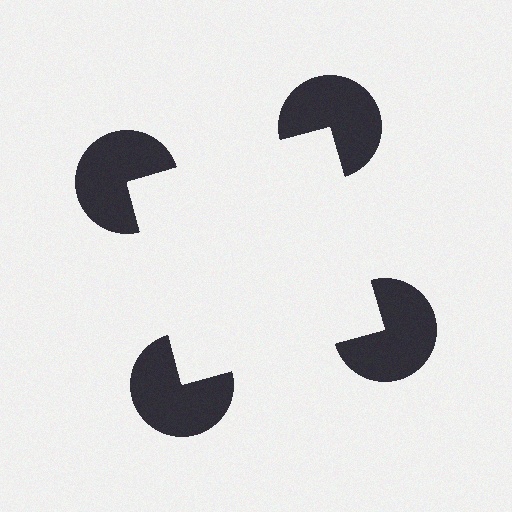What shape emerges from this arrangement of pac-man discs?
An illusory square — its edges are inferred from the aligned wedge cuts in the pac-man discs, not physically drawn.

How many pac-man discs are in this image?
There are 4 — one at each vertex of the illusory square.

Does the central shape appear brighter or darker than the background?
It typically appears slightly brighter than the background, even though no actual brightness change is drawn.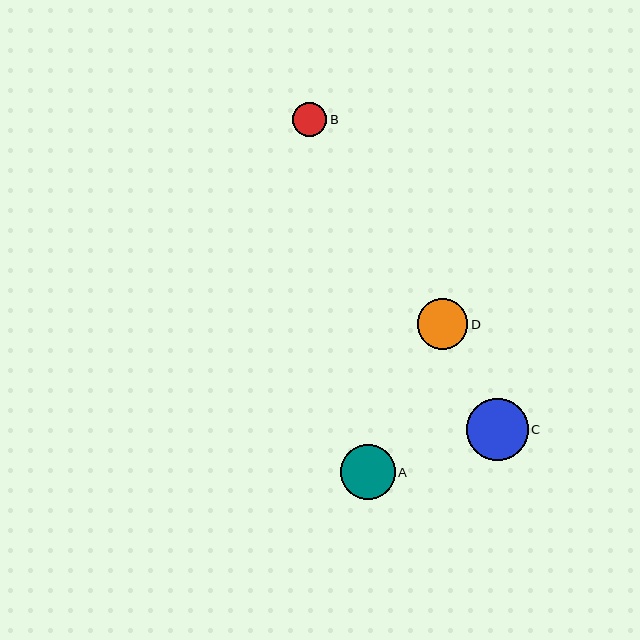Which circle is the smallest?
Circle B is the smallest with a size of approximately 34 pixels.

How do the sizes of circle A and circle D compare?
Circle A and circle D are approximately the same size.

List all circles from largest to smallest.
From largest to smallest: C, A, D, B.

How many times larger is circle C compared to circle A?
Circle C is approximately 1.1 times the size of circle A.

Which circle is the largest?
Circle C is the largest with a size of approximately 62 pixels.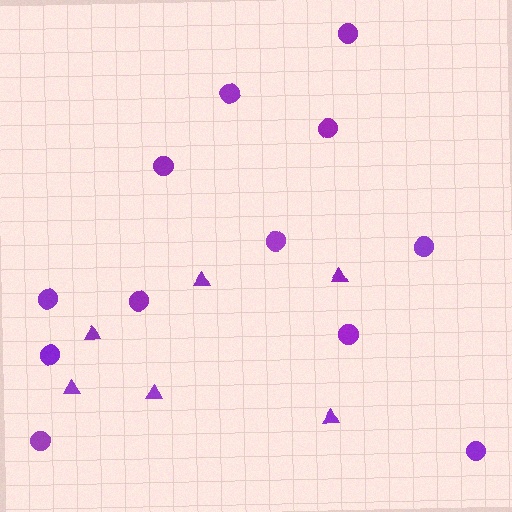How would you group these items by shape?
There are 2 groups: one group of circles (12) and one group of triangles (6).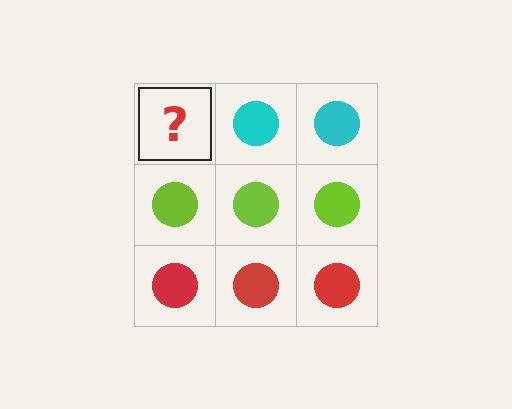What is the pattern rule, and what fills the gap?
The rule is that each row has a consistent color. The gap should be filled with a cyan circle.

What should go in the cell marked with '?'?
The missing cell should contain a cyan circle.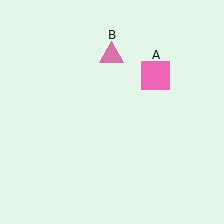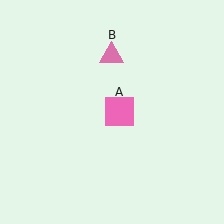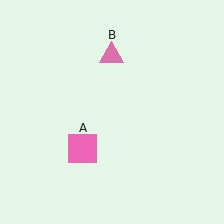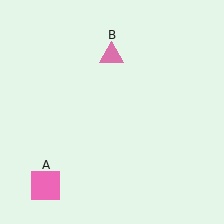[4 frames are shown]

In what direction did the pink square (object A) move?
The pink square (object A) moved down and to the left.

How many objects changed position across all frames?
1 object changed position: pink square (object A).